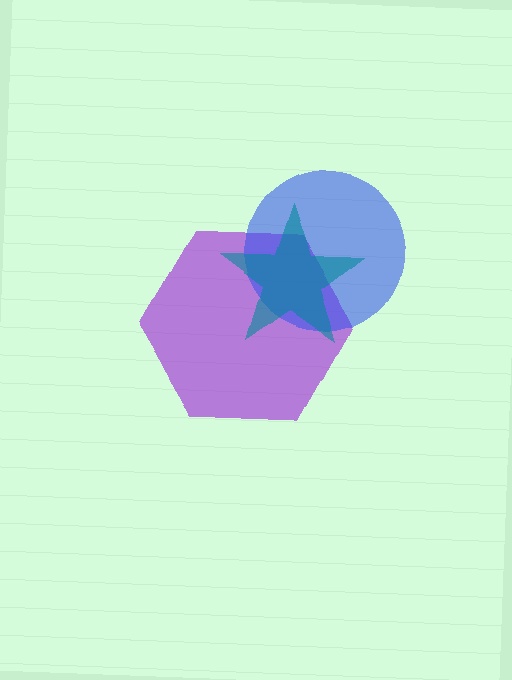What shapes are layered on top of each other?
The layered shapes are: a purple hexagon, a blue circle, a teal star.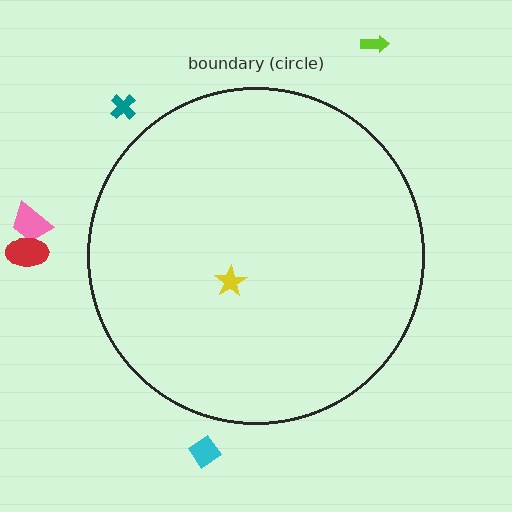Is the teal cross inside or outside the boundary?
Outside.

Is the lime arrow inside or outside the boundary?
Outside.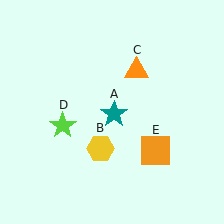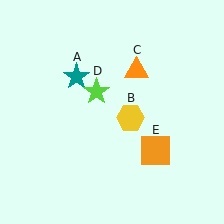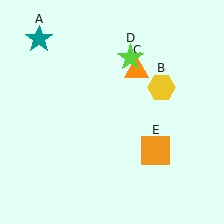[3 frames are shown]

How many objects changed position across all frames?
3 objects changed position: teal star (object A), yellow hexagon (object B), lime star (object D).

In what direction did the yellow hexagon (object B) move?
The yellow hexagon (object B) moved up and to the right.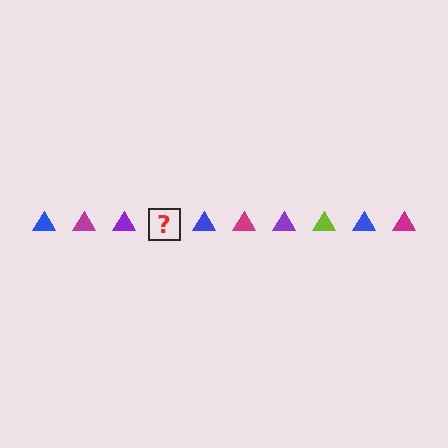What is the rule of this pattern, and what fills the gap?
The rule is that the pattern cycles through blue, magenta, purple, lime triangles. The gap should be filled with a lime triangle.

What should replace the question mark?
The question mark should be replaced with a lime triangle.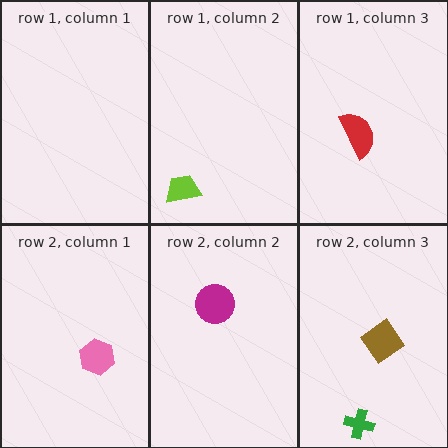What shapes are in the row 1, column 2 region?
The lime trapezoid.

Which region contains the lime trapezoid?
The row 1, column 2 region.